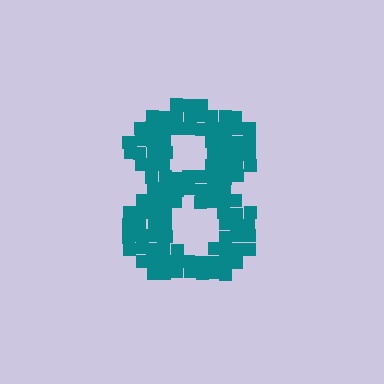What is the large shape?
The large shape is the digit 8.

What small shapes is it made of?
It is made of small squares.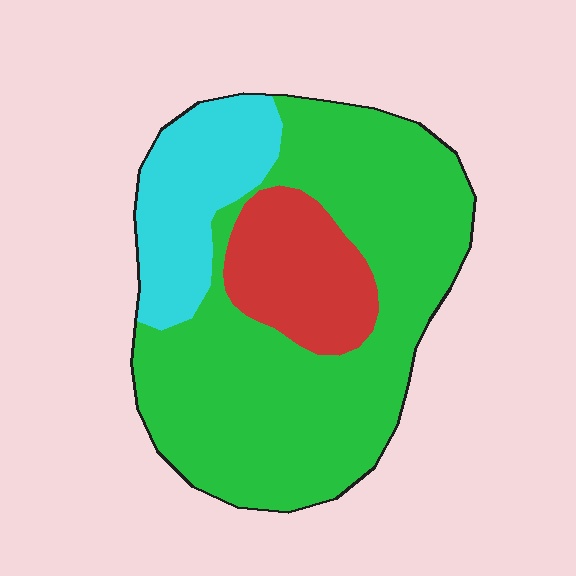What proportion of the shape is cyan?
Cyan covers roughly 20% of the shape.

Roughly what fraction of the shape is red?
Red takes up about one sixth (1/6) of the shape.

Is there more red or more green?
Green.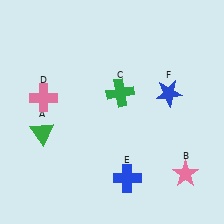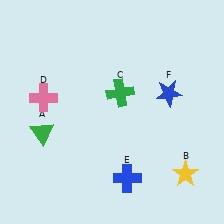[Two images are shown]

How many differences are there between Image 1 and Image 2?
There is 1 difference between the two images.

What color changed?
The star (B) changed from pink in Image 1 to yellow in Image 2.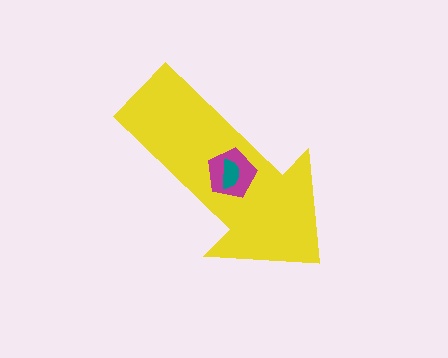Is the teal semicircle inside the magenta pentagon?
Yes.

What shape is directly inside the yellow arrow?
The magenta pentagon.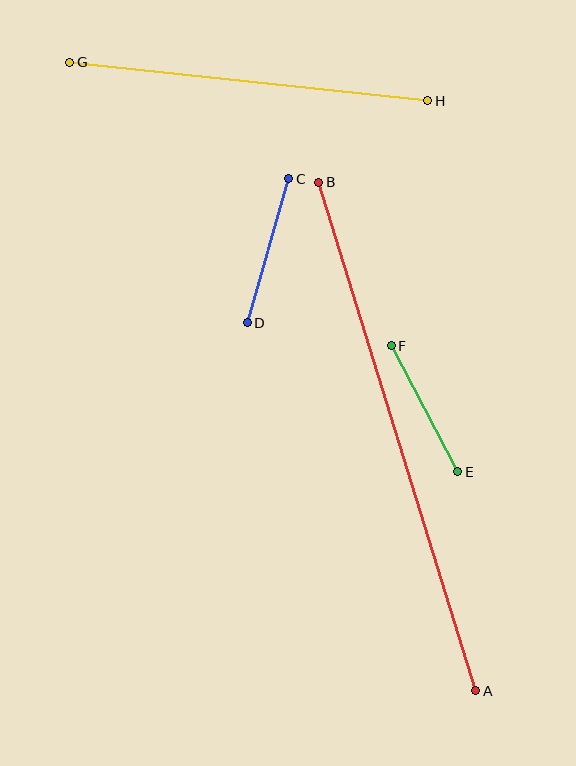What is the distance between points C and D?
The distance is approximately 150 pixels.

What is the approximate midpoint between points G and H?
The midpoint is at approximately (249, 82) pixels.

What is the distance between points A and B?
The distance is approximately 532 pixels.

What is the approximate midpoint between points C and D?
The midpoint is at approximately (268, 251) pixels.